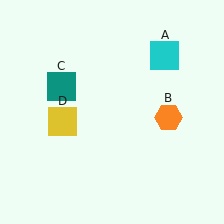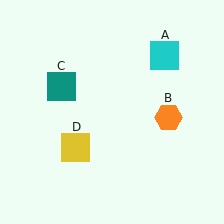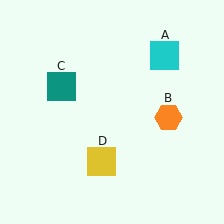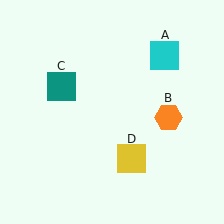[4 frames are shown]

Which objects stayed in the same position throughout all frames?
Cyan square (object A) and orange hexagon (object B) and teal square (object C) remained stationary.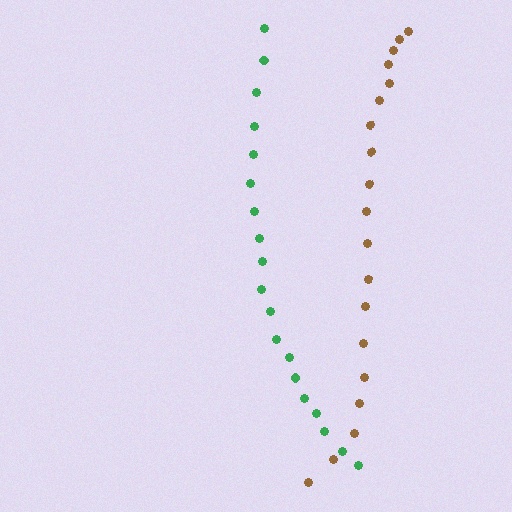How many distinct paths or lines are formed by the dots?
There are 2 distinct paths.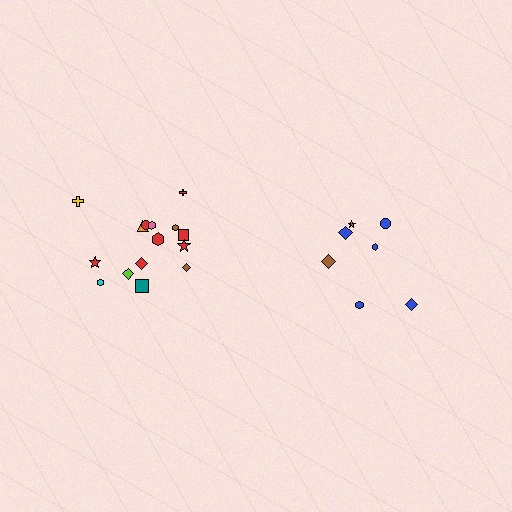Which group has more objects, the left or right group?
The left group.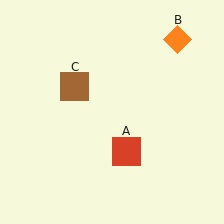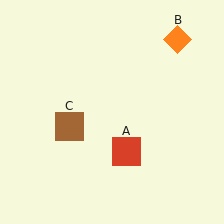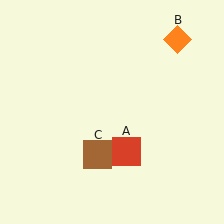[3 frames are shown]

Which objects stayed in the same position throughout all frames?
Red square (object A) and orange diamond (object B) remained stationary.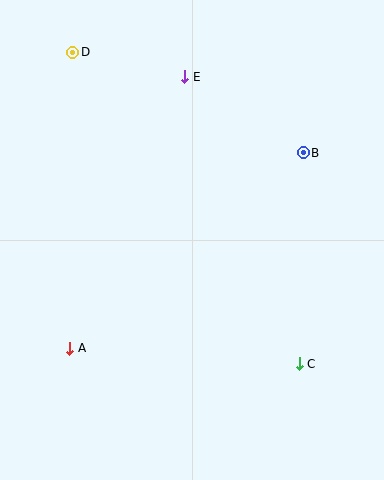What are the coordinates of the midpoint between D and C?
The midpoint between D and C is at (186, 208).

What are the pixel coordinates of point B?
Point B is at (303, 153).